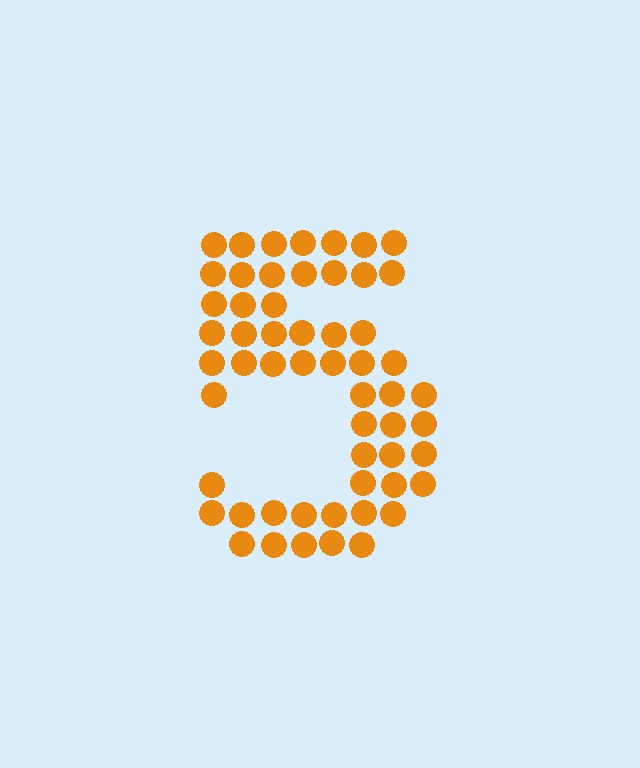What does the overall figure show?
The overall figure shows the digit 5.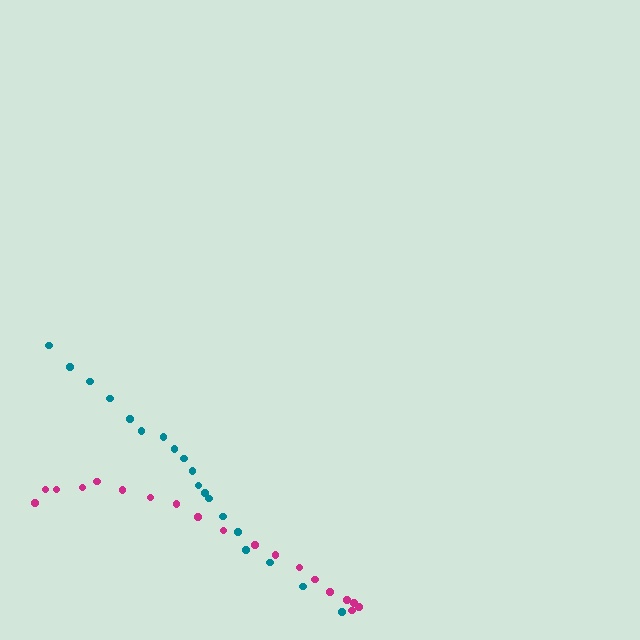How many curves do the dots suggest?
There are 2 distinct paths.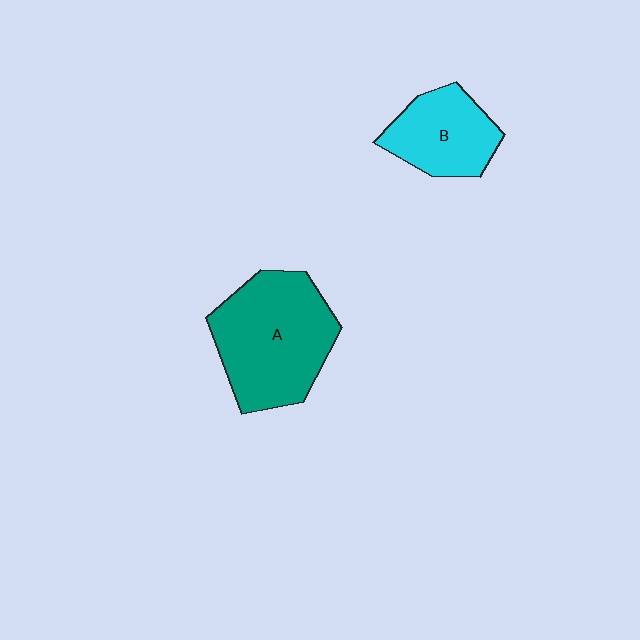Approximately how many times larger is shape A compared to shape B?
Approximately 1.7 times.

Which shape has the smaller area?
Shape B (cyan).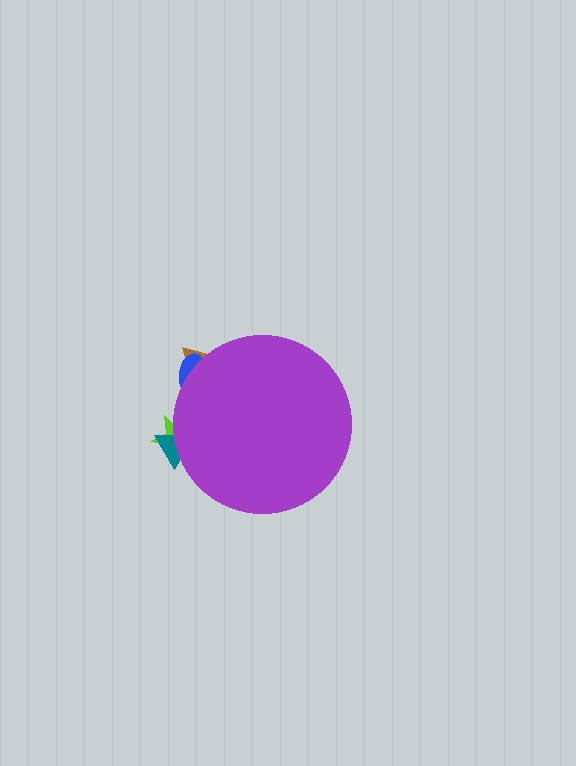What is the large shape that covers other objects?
A purple circle.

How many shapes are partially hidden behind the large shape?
4 shapes are partially hidden.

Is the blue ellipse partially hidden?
Yes, the blue ellipse is partially hidden behind the purple circle.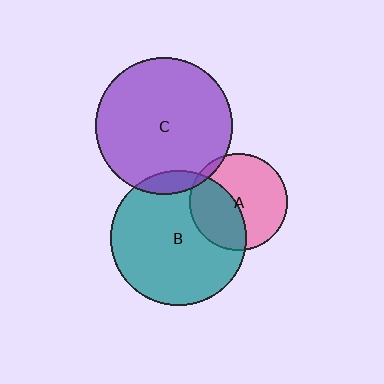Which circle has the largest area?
Circle C (purple).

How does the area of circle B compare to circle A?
Approximately 1.9 times.